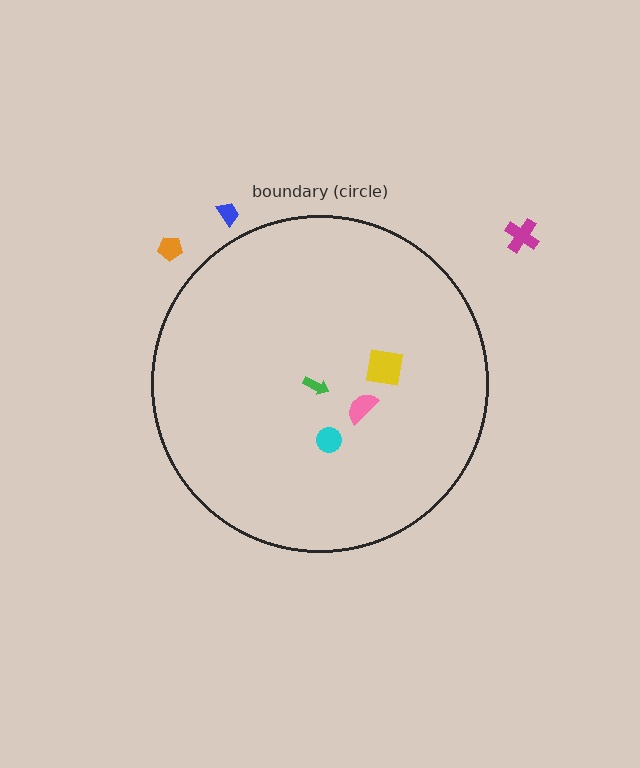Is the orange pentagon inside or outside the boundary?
Outside.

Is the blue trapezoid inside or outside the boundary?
Outside.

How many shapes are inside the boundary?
4 inside, 3 outside.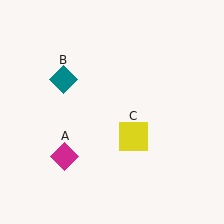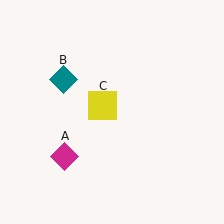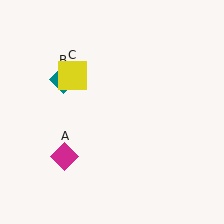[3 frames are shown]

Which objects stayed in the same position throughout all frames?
Magenta diamond (object A) and teal diamond (object B) remained stationary.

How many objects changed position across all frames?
1 object changed position: yellow square (object C).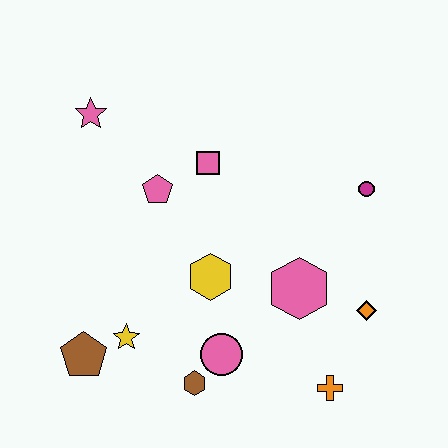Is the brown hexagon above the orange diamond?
No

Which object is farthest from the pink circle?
The pink star is farthest from the pink circle.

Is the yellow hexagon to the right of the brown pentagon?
Yes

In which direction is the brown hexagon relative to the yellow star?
The brown hexagon is to the right of the yellow star.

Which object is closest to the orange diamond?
The pink hexagon is closest to the orange diamond.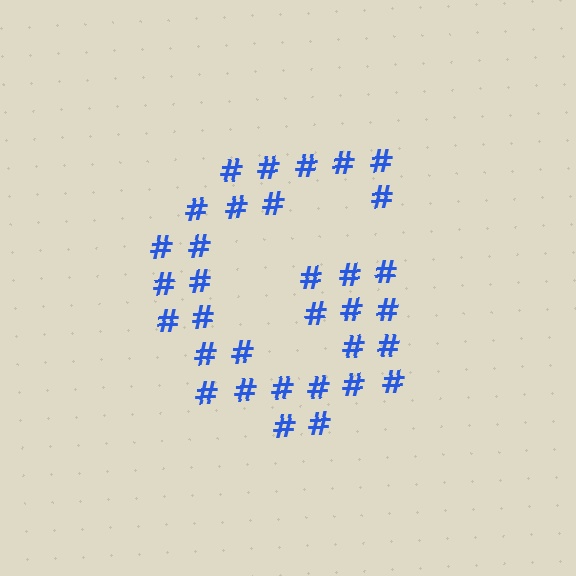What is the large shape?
The large shape is the letter G.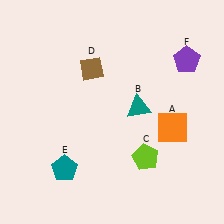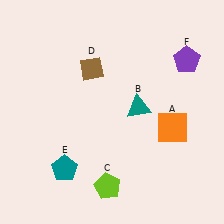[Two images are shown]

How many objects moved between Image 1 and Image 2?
1 object moved between the two images.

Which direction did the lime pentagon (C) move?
The lime pentagon (C) moved left.